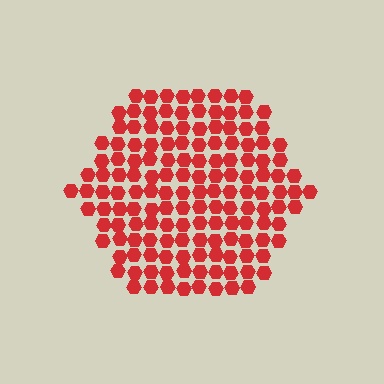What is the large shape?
The large shape is a hexagon.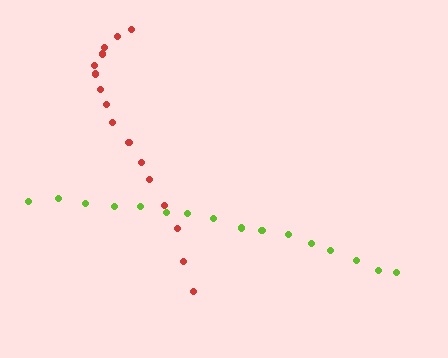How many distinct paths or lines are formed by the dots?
There are 2 distinct paths.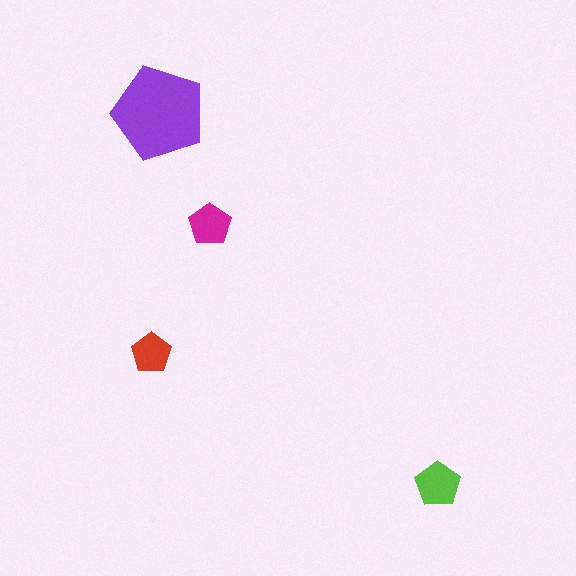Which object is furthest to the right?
The lime pentagon is rightmost.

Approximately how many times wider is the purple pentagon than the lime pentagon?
About 2 times wider.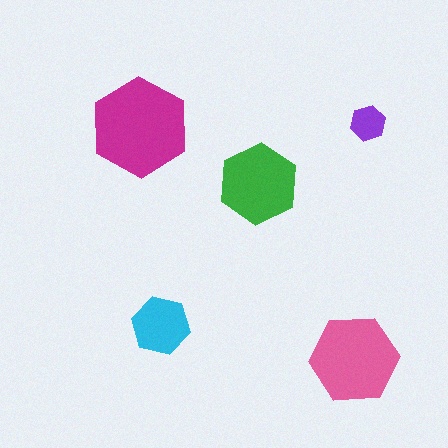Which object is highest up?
The purple hexagon is topmost.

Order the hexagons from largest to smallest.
the magenta one, the pink one, the green one, the cyan one, the purple one.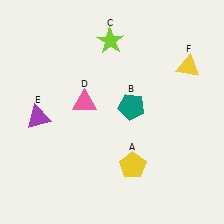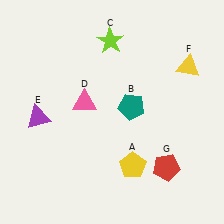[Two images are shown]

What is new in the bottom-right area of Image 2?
A red pentagon (G) was added in the bottom-right area of Image 2.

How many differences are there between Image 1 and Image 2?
There is 1 difference between the two images.